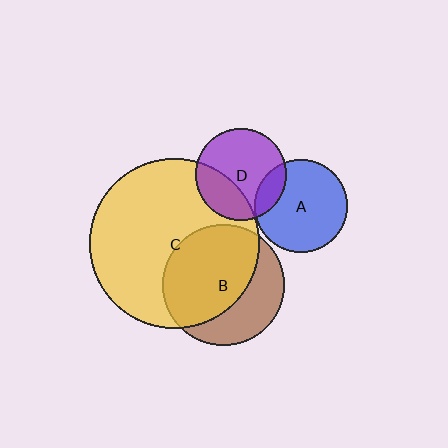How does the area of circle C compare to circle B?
Approximately 1.9 times.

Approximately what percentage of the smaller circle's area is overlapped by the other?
Approximately 65%.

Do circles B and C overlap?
Yes.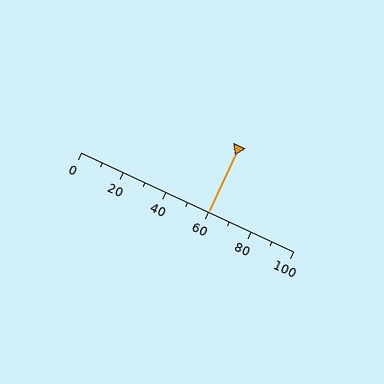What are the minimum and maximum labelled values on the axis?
The axis runs from 0 to 100.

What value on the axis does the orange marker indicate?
The marker indicates approximately 60.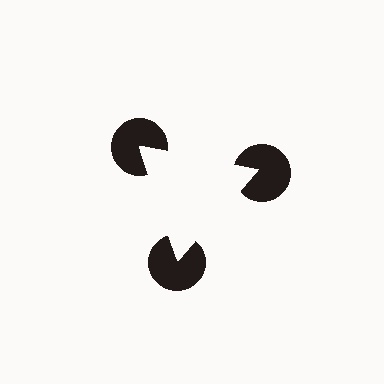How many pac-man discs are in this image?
There are 3 — one at each vertex of the illusory triangle.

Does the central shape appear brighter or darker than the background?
It typically appears slightly brighter than the background, even though no actual brightness change is drawn.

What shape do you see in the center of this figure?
An illusory triangle — its edges are inferred from the aligned wedge cuts in the pac-man discs, not physically drawn.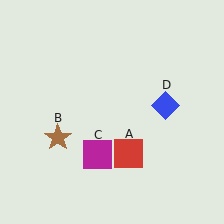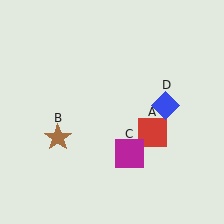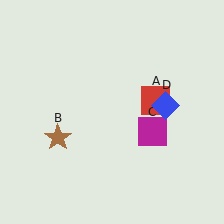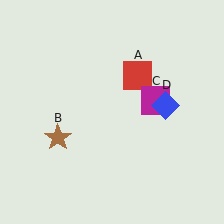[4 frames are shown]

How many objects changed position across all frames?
2 objects changed position: red square (object A), magenta square (object C).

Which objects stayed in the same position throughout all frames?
Brown star (object B) and blue diamond (object D) remained stationary.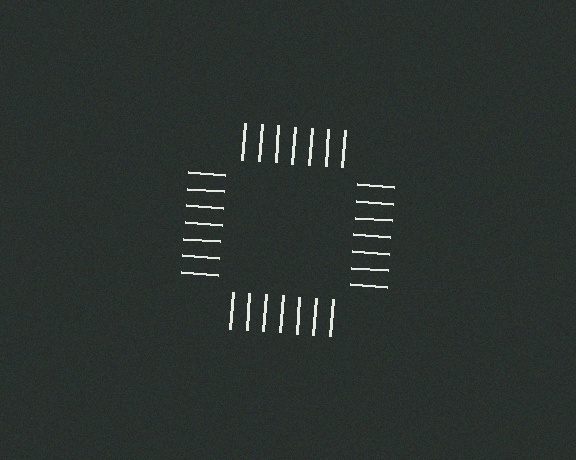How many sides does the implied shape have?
4 sides — the line-ends trace a square.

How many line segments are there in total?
28 — 7 along each of the 4 edges.